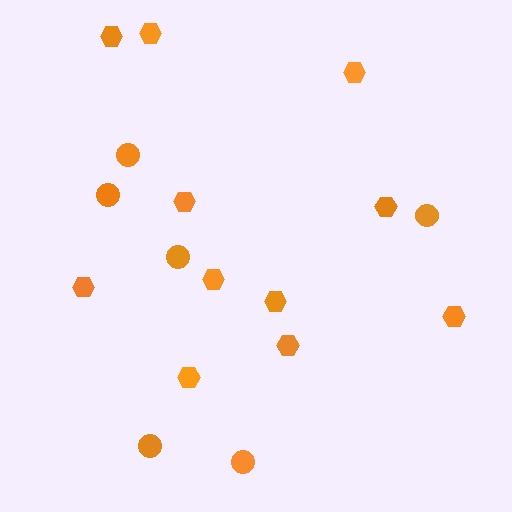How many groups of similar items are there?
There are 2 groups: one group of hexagons (11) and one group of circles (6).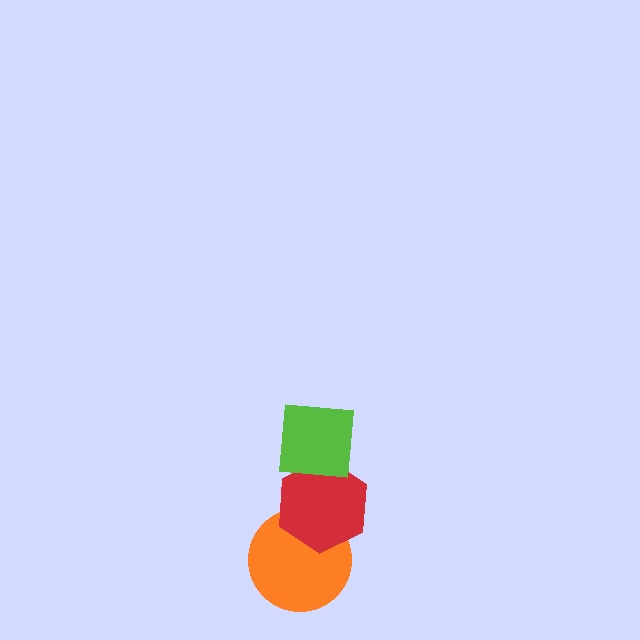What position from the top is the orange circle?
The orange circle is 3rd from the top.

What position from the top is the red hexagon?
The red hexagon is 2nd from the top.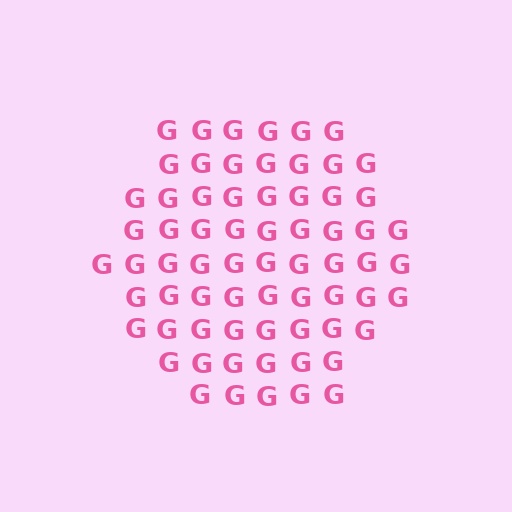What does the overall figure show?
The overall figure shows a hexagon.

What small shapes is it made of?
It is made of small letter G's.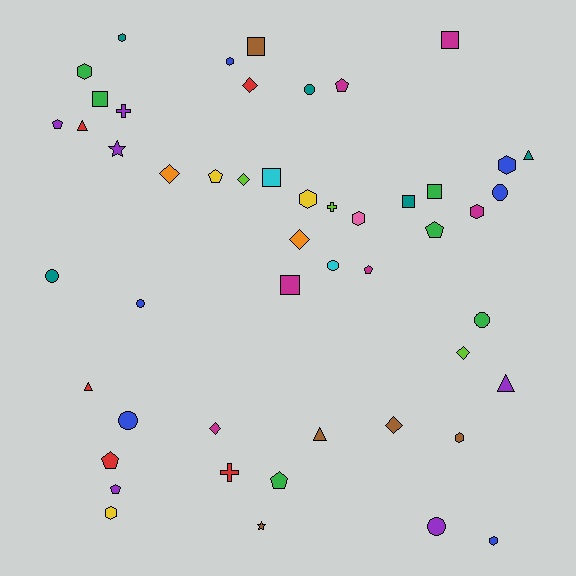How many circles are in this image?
There are 8 circles.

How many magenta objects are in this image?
There are 6 magenta objects.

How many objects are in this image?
There are 50 objects.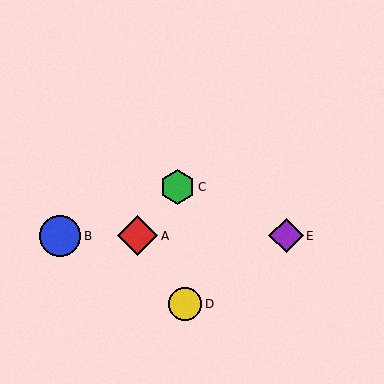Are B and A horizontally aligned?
Yes, both are at y≈236.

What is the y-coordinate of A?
Object A is at y≈236.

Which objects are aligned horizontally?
Objects A, B, E are aligned horizontally.